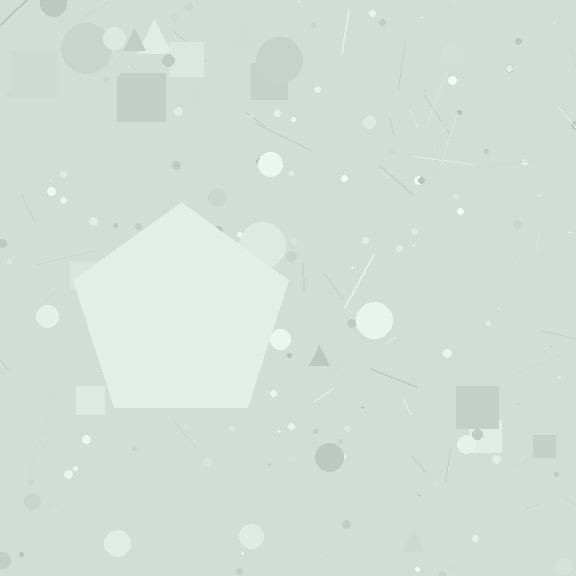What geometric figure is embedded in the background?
A pentagon is embedded in the background.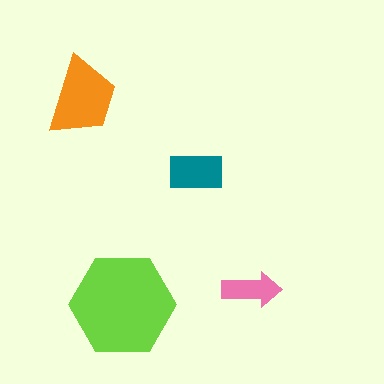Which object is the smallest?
The pink arrow.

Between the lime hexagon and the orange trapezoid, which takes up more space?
The lime hexagon.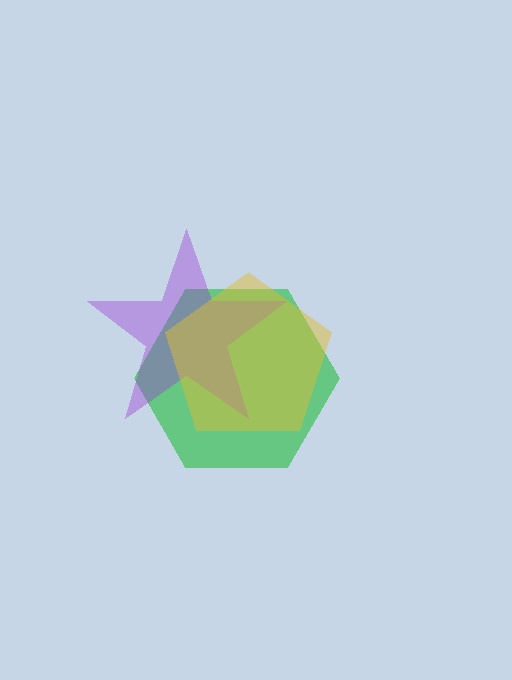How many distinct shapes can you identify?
There are 3 distinct shapes: a green hexagon, a purple star, a yellow pentagon.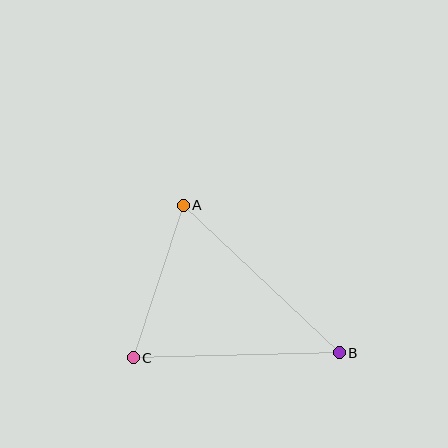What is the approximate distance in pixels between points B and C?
The distance between B and C is approximately 207 pixels.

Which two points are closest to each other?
Points A and C are closest to each other.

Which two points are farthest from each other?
Points A and B are farthest from each other.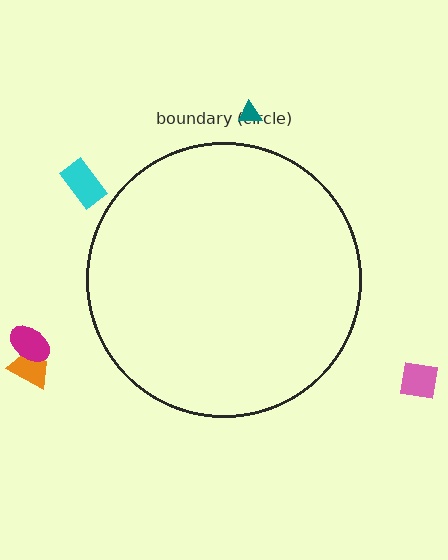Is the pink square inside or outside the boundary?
Outside.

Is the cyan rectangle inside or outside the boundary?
Outside.